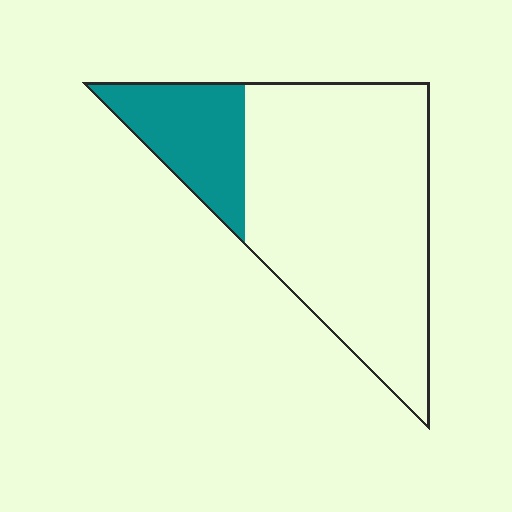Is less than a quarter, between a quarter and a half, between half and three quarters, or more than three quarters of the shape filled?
Less than a quarter.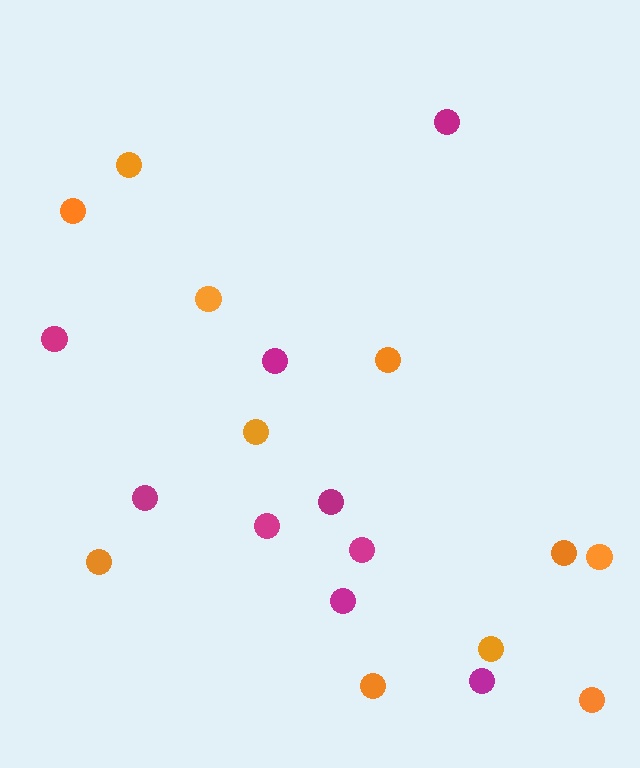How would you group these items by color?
There are 2 groups: one group of orange circles (11) and one group of magenta circles (9).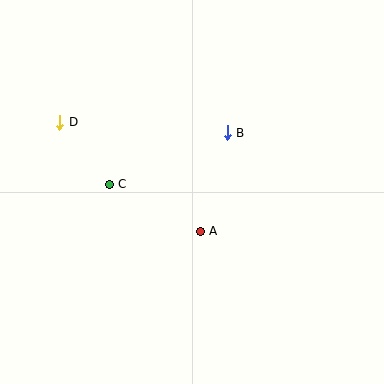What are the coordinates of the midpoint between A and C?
The midpoint between A and C is at (155, 208).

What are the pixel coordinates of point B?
Point B is at (227, 133).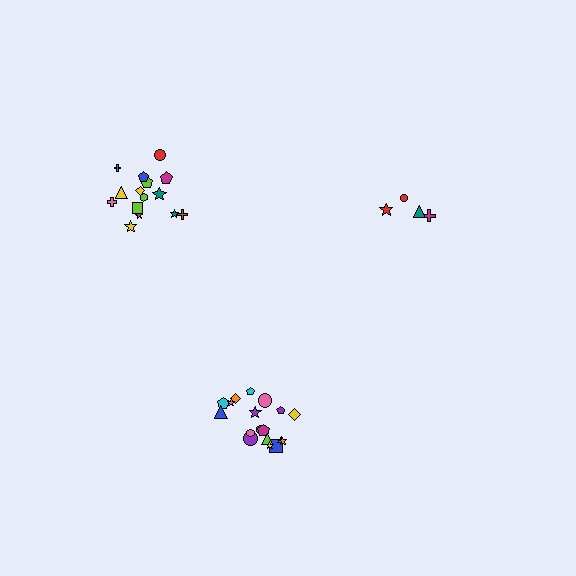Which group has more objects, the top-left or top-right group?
The top-left group.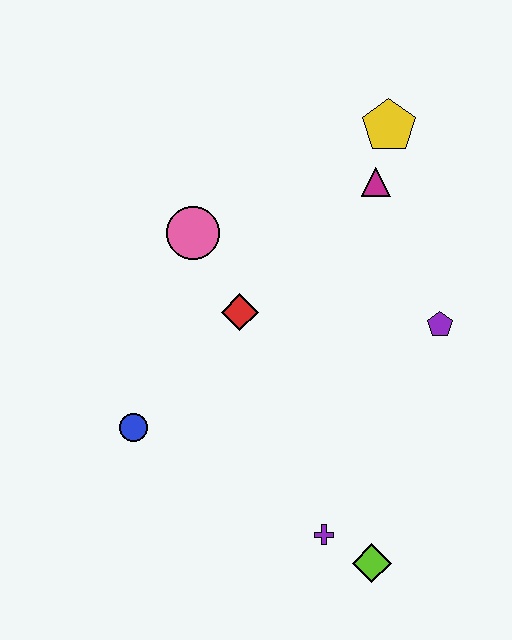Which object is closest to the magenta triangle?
The yellow pentagon is closest to the magenta triangle.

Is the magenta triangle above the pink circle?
Yes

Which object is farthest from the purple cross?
The yellow pentagon is farthest from the purple cross.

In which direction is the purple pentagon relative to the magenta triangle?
The purple pentagon is below the magenta triangle.